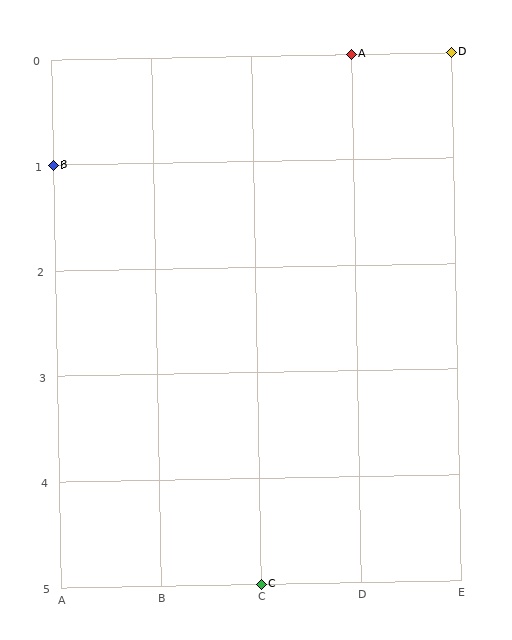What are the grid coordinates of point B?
Point B is at grid coordinates (A, 1).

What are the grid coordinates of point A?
Point A is at grid coordinates (D, 0).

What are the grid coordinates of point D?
Point D is at grid coordinates (E, 0).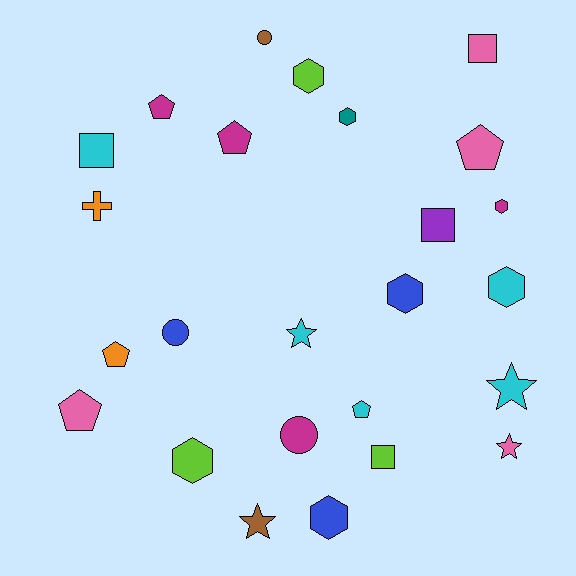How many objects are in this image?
There are 25 objects.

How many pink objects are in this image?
There are 4 pink objects.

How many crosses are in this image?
There is 1 cross.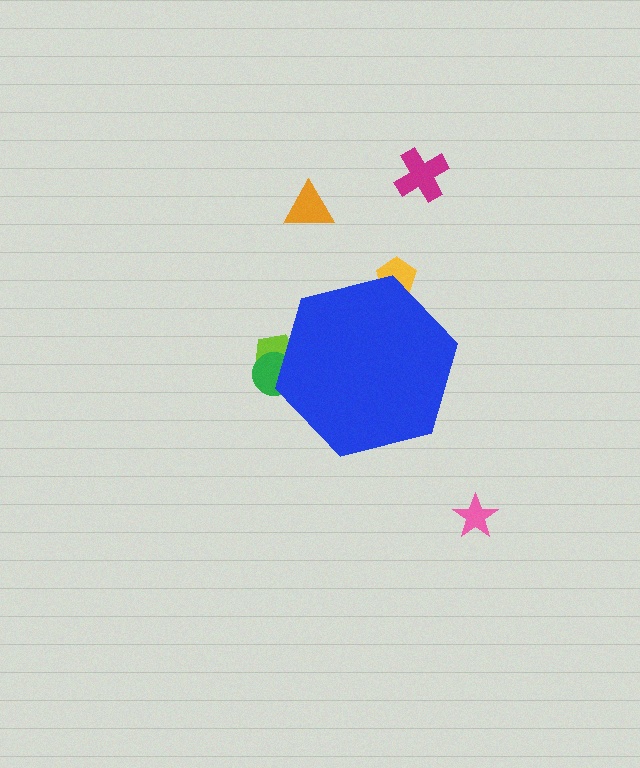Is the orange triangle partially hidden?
No, the orange triangle is fully visible.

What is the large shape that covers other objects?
A blue hexagon.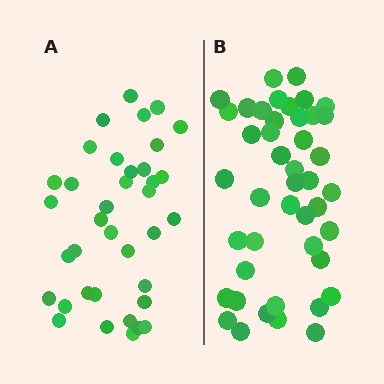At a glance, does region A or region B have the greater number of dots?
Region B (the right region) has more dots.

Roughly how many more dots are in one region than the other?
Region B has roughly 8 or so more dots than region A.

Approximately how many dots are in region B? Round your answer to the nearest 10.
About 40 dots. (The exact count is 44, which rounds to 40.)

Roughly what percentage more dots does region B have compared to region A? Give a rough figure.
About 20% more.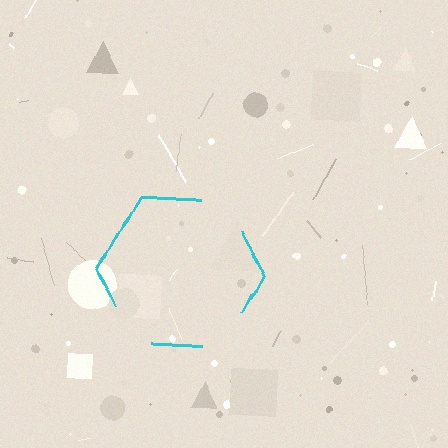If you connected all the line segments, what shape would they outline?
They would outline a hexagon.